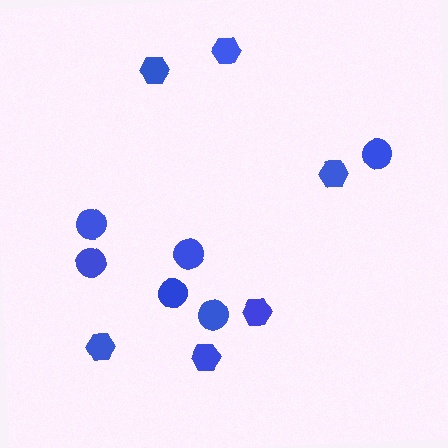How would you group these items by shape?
There are 2 groups: one group of hexagons (6) and one group of circles (6).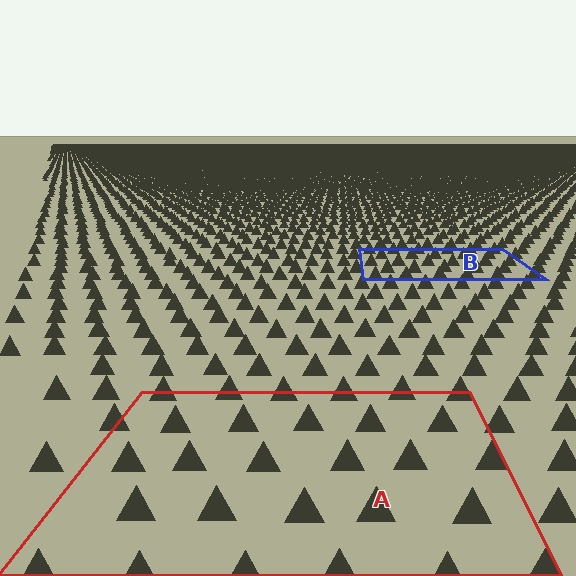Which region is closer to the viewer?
Region A is closer. The texture elements there are larger and more spread out.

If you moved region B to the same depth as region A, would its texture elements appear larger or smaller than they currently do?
They would appear larger. At a closer depth, the same texture elements are projected at a bigger on-screen size.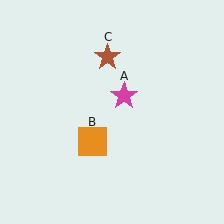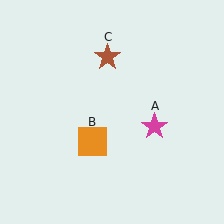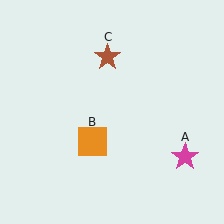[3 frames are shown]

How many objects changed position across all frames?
1 object changed position: magenta star (object A).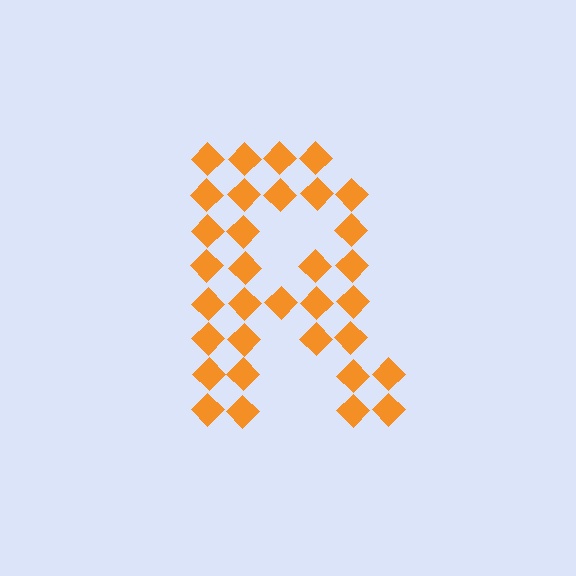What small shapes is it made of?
It is made of small diamonds.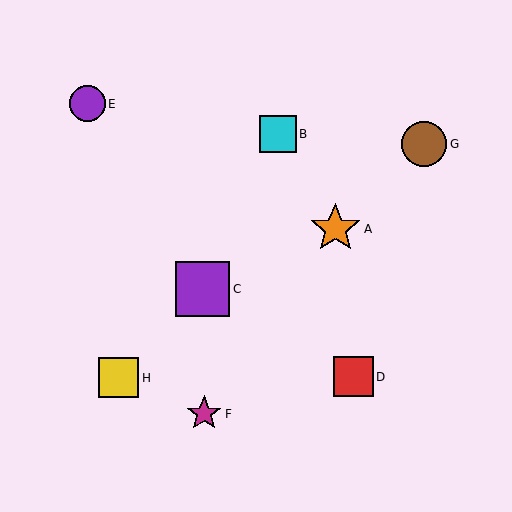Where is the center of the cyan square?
The center of the cyan square is at (278, 134).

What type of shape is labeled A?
Shape A is an orange star.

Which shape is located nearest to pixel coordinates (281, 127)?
The cyan square (labeled B) at (278, 134) is nearest to that location.